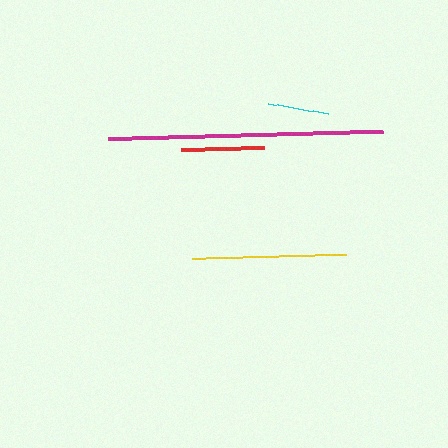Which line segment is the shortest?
The cyan line is the shortest at approximately 61 pixels.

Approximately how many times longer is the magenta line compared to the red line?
The magenta line is approximately 3.3 times the length of the red line.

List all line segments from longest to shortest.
From longest to shortest: magenta, yellow, red, cyan.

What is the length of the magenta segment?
The magenta segment is approximately 275 pixels long.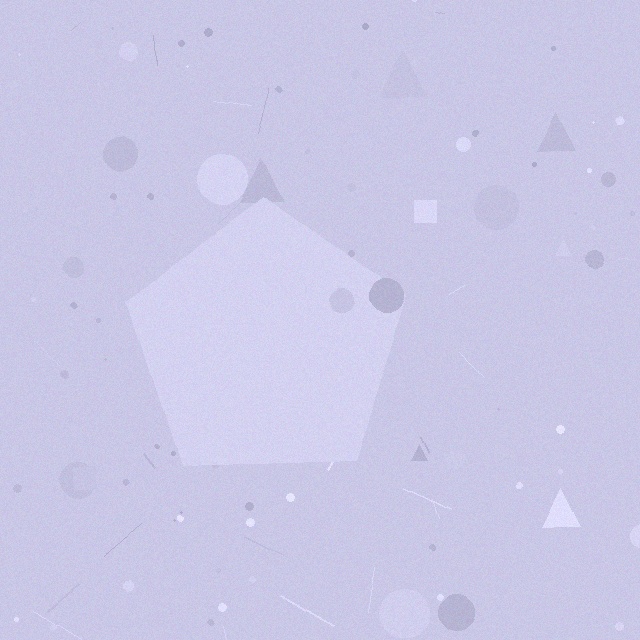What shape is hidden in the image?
A pentagon is hidden in the image.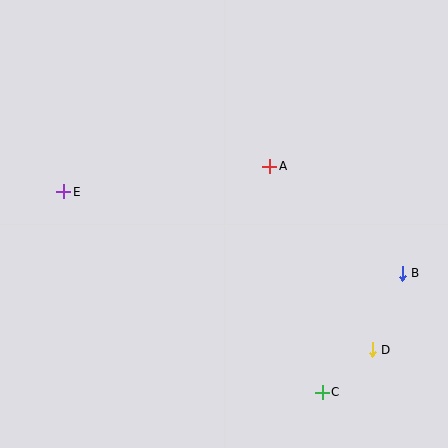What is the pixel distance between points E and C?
The distance between E and C is 327 pixels.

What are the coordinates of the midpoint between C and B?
The midpoint between C and B is at (362, 333).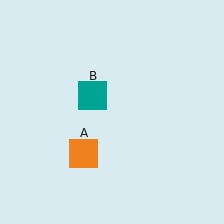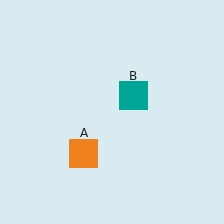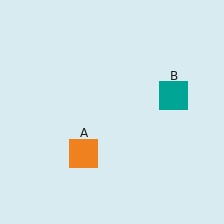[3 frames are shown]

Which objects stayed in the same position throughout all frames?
Orange square (object A) remained stationary.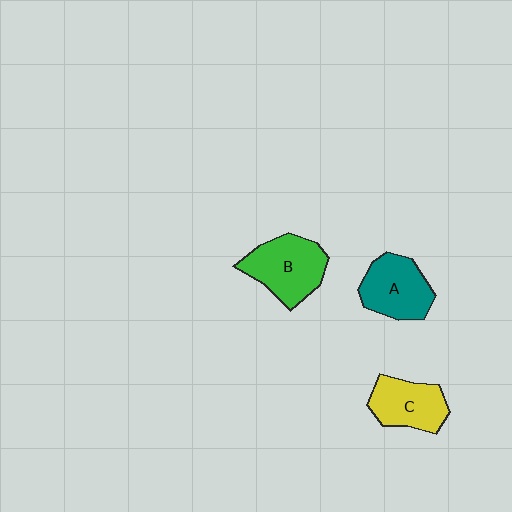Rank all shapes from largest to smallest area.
From largest to smallest: B (green), A (teal), C (yellow).